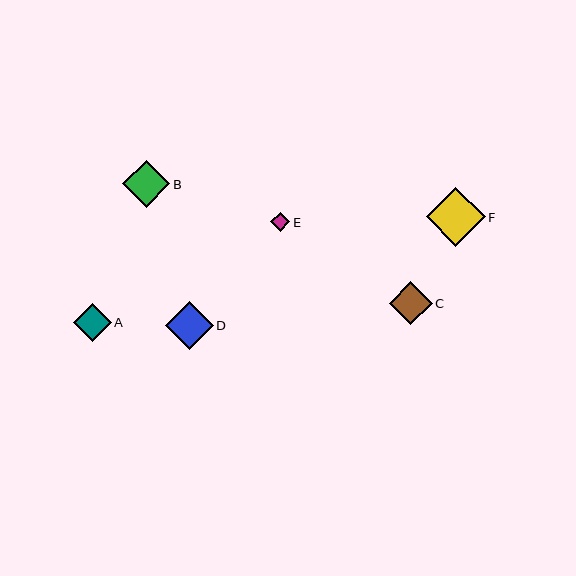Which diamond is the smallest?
Diamond E is the smallest with a size of approximately 19 pixels.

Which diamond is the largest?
Diamond F is the largest with a size of approximately 59 pixels.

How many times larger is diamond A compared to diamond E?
Diamond A is approximately 2.0 times the size of diamond E.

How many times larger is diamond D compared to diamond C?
Diamond D is approximately 1.1 times the size of diamond C.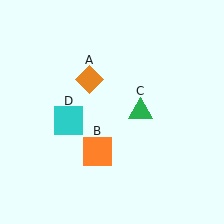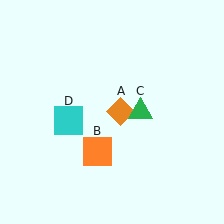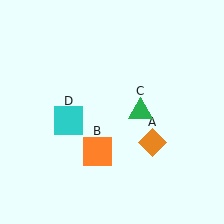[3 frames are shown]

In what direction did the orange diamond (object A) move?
The orange diamond (object A) moved down and to the right.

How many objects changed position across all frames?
1 object changed position: orange diamond (object A).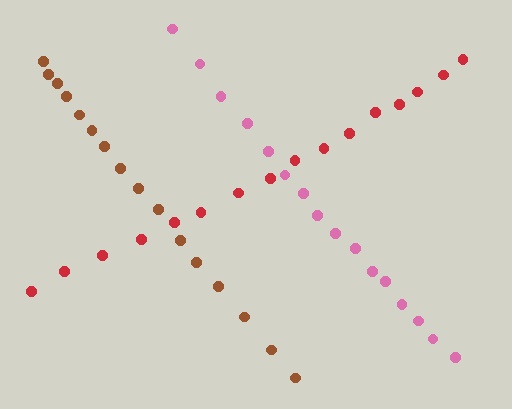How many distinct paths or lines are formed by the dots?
There are 3 distinct paths.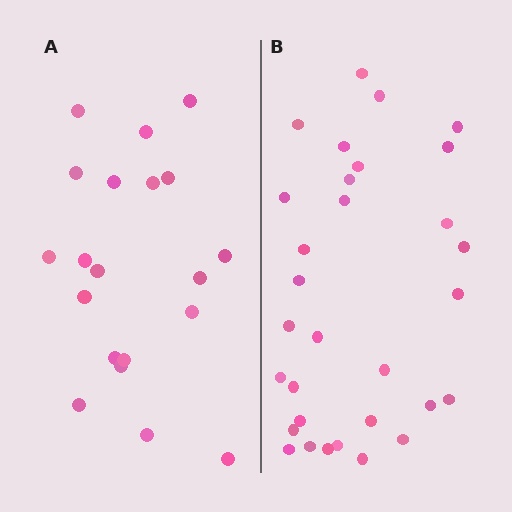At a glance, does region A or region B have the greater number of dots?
Region B (the right region) has more dots.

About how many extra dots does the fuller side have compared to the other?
Region B has roughly 12 or so more dots than region A.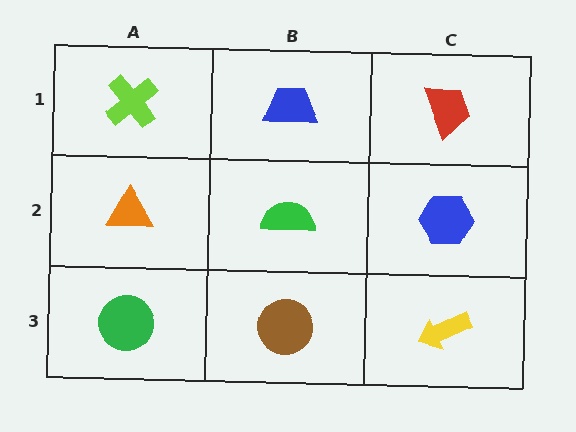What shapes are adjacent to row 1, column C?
A blue hexagon (row 2, column C), a blue trapezoid (row 1, column B).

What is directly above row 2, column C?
A red trapezoid.